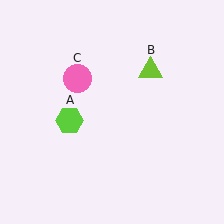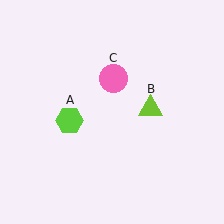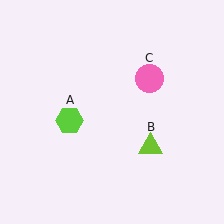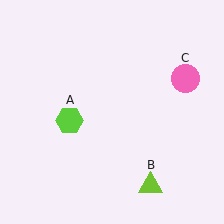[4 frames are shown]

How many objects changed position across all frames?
2 objects changed position: lime triangle (object B), pink circle (object C).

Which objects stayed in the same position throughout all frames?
Lime hexagon (object A) remained stationary.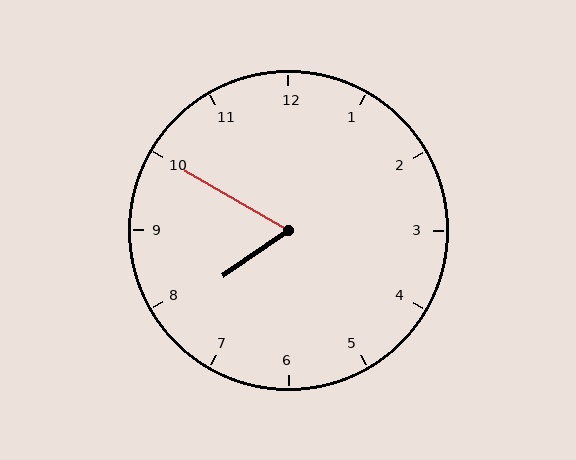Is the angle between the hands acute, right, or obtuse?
It is acute.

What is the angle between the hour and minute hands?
Approximately 65 degrees.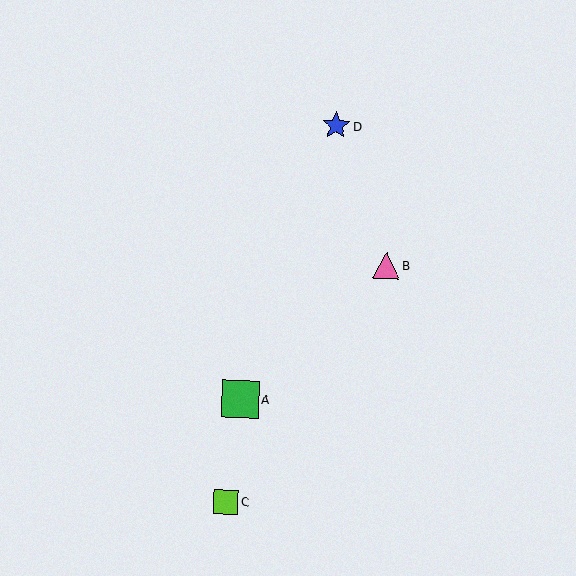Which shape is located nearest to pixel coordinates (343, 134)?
The blue star (labeled D) at (336, 125) is nearest to that location.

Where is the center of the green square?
The center of the green square is at (240, 399).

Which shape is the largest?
The green square (labeled A) is the largest.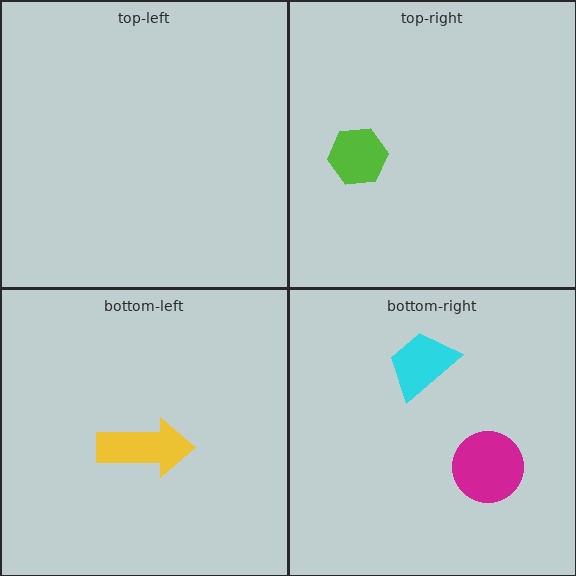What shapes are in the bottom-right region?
The cyan trapezoid, the magenta circle.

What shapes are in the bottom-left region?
The yellow arrow.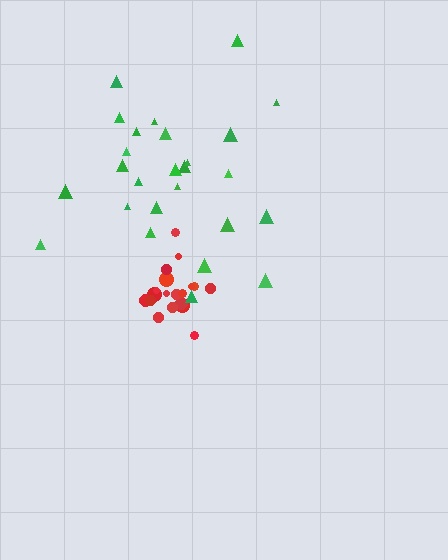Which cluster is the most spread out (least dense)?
Green.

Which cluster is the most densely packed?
Red.